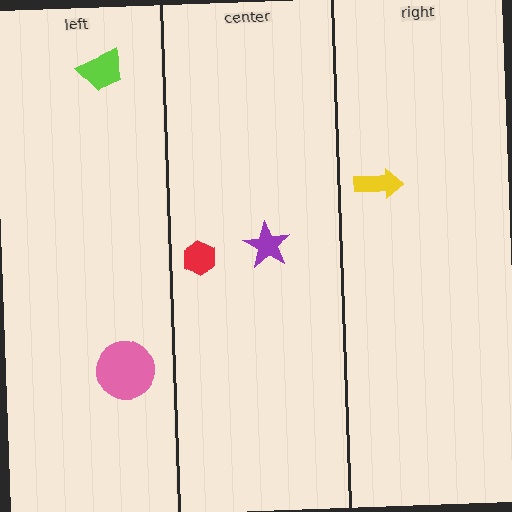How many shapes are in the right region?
1.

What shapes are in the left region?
The pink circle, the lime trapezoid.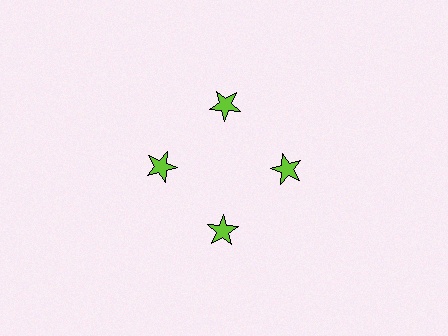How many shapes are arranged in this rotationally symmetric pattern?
There are 4 shapes, arranged in 4 groups of 1.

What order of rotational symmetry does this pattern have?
This pattern has 4-fold rotational symmetry.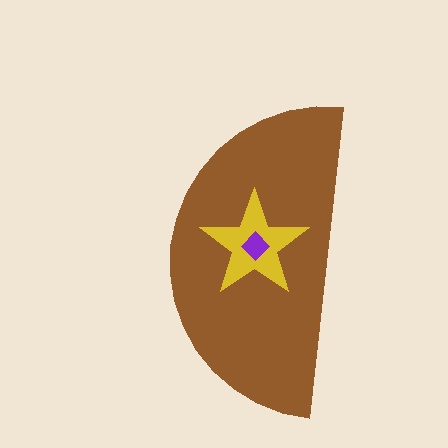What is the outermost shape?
The brown semicircle.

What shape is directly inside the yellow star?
The purple diamond.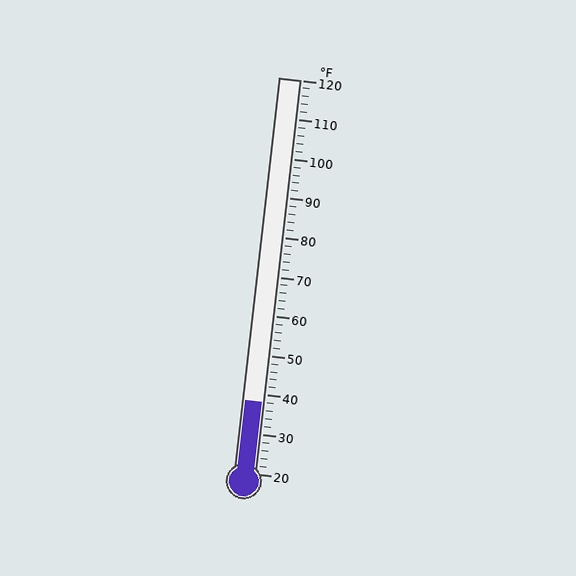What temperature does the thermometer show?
The thermometer shows approximately 38°F.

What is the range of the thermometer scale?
The thermometer scale ranges from 20°F to 120°F.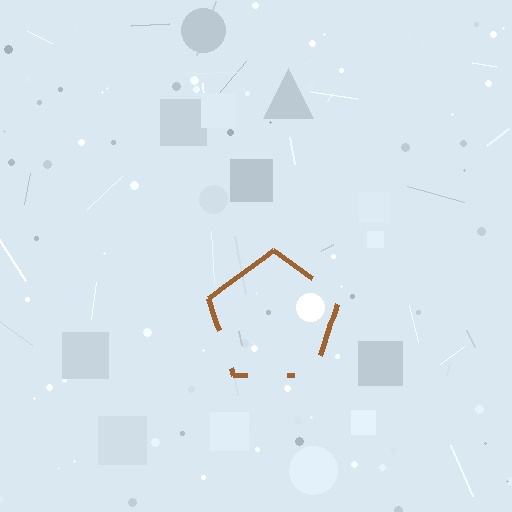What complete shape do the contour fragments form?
The contour fragments form a pentagon.